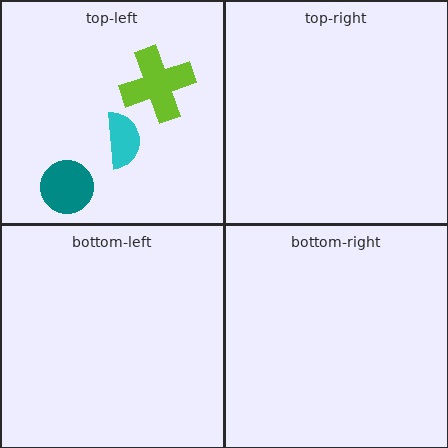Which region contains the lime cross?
The top-left region.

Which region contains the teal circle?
The top-left region.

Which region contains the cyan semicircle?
The top-left region.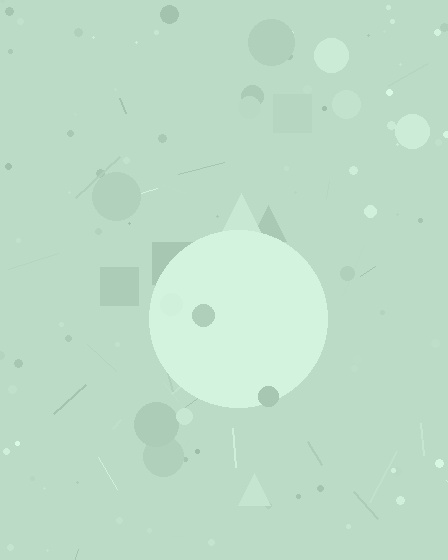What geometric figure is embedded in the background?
A circle is embedded in the background.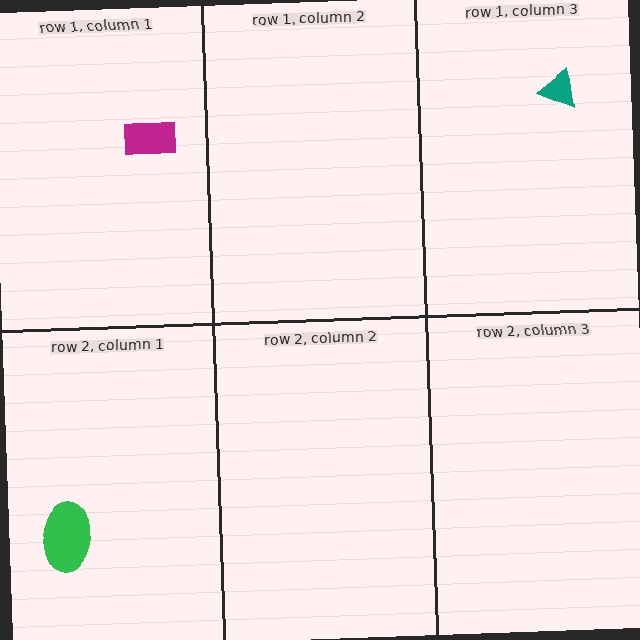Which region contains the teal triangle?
The row 1, column 3 region.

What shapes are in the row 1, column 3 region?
The teal triangle.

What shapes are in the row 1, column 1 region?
The magenta rectangle.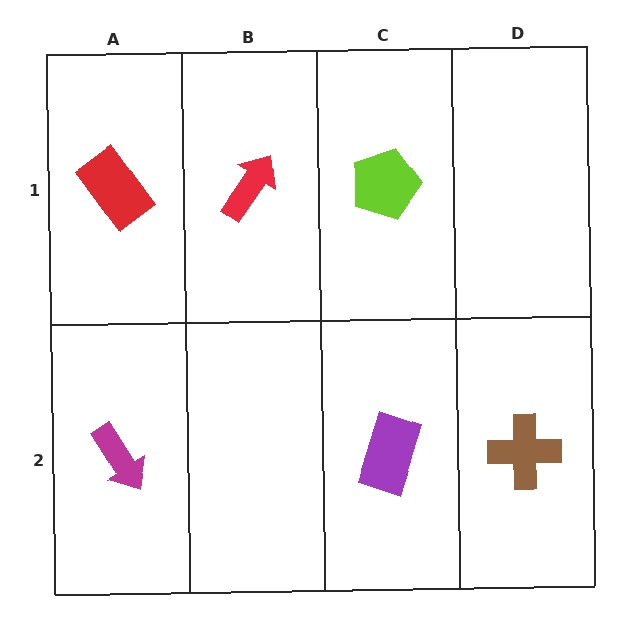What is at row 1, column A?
A red rectangle.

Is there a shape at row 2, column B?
No, that cell is empty.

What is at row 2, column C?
A purple rectangle.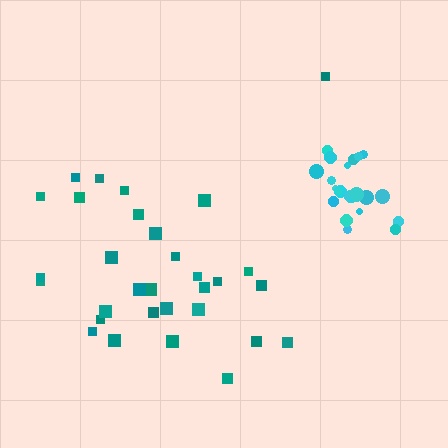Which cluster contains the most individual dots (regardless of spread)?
Teal (31).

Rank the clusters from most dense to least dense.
cyan, teal.